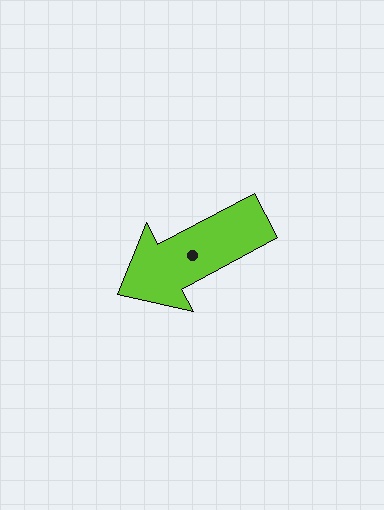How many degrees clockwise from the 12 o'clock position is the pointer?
Approximately 242 degrees.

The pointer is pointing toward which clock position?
Roughly 8 o'clock.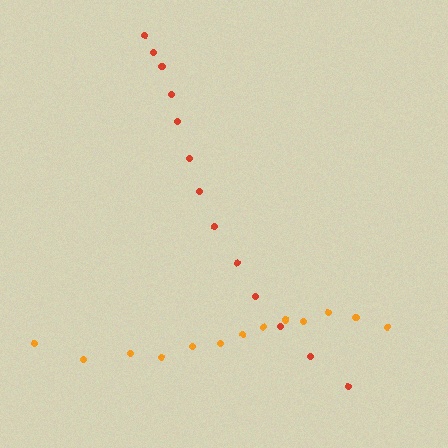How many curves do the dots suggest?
There are 2 distinct paths.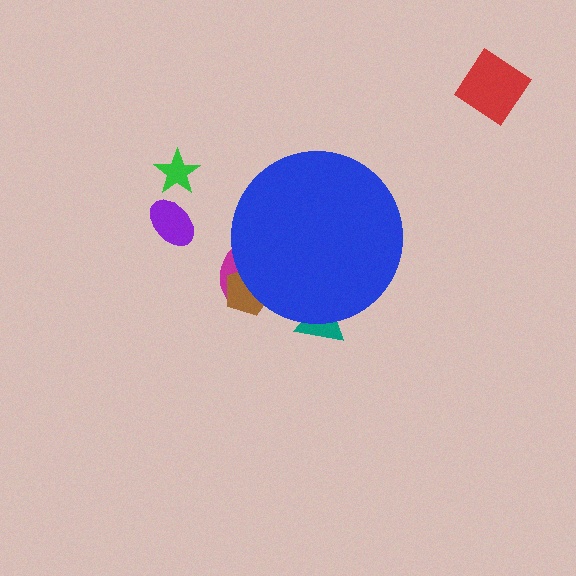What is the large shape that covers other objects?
A blue circle.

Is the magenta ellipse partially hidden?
Yes, the magenta ellipse is partially hidden behind the blue circle.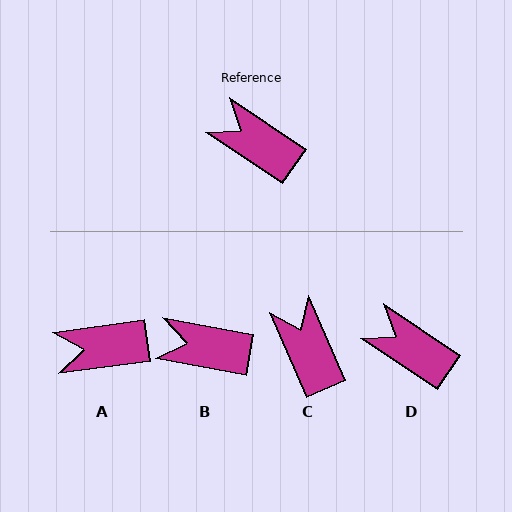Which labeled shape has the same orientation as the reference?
D.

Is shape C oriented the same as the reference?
No, it is off by about 32 degrees.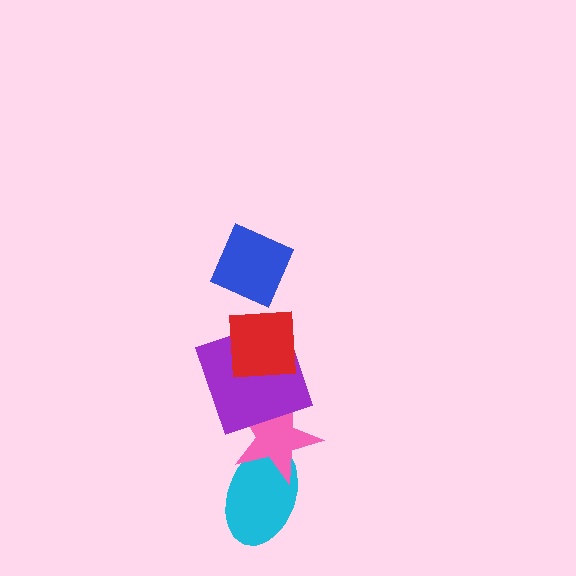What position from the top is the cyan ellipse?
The cyan ellipse is 5th from the top.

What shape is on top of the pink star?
The purple square is on top of the pink star.